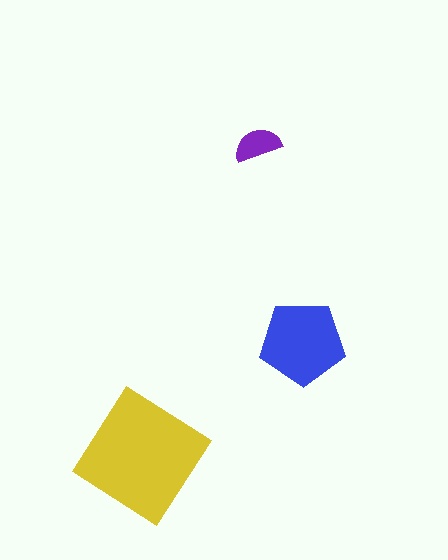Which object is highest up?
The purple semicircle is topmost.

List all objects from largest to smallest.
The yellow diamond, the blue pentagon, the purple semicircle.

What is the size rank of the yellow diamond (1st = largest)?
1st.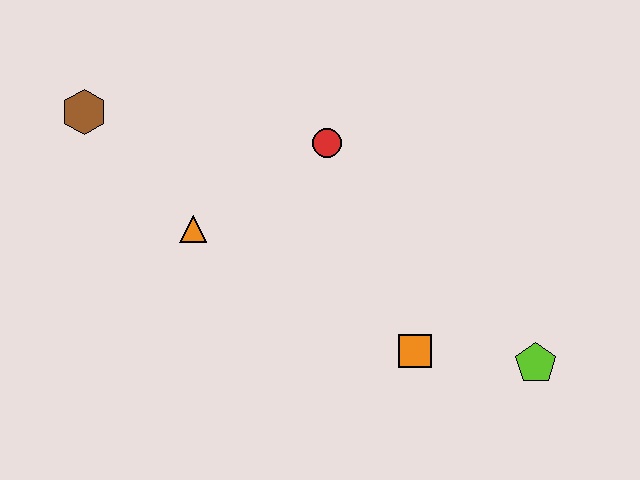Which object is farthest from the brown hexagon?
The lime pentagon is farthest from the brown hexagon.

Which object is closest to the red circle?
The orange triangle is closest to the red circle.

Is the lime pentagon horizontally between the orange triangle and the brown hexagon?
No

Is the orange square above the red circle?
No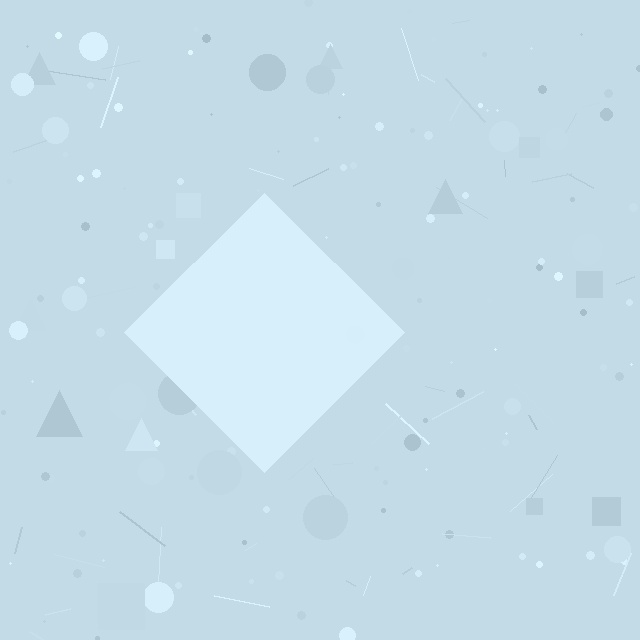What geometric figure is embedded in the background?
A diamond is embedded in the background.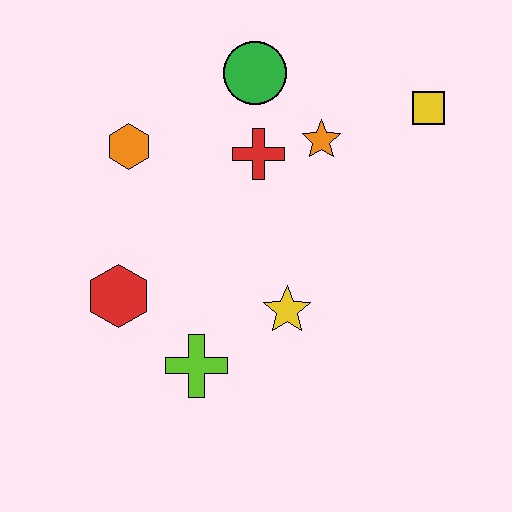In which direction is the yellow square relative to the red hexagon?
The yellow square is to the right of the red hexagon.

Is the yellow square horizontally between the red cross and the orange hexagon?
No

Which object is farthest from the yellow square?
The red hexagon is farthest from the yellow square.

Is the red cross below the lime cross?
No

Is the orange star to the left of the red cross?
No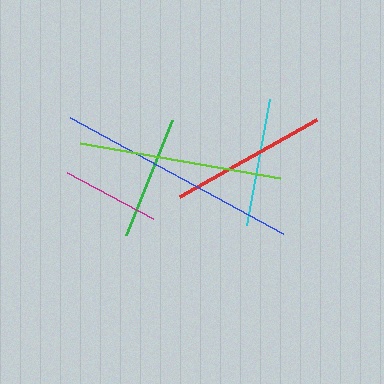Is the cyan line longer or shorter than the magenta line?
The cyan line is longer than the magenta line.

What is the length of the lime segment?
The lime segment is approximately 203 pixels long.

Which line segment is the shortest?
The magenta line is the shortest at approximately 97 pixels.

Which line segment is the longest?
The blue line is the longest at approximately 243 pixels.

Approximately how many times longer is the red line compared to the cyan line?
The red line is approximately 1.2 times the length of the cyan line.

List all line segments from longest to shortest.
From longest to shortest: blue, lime, red, cyan, green, magenta.